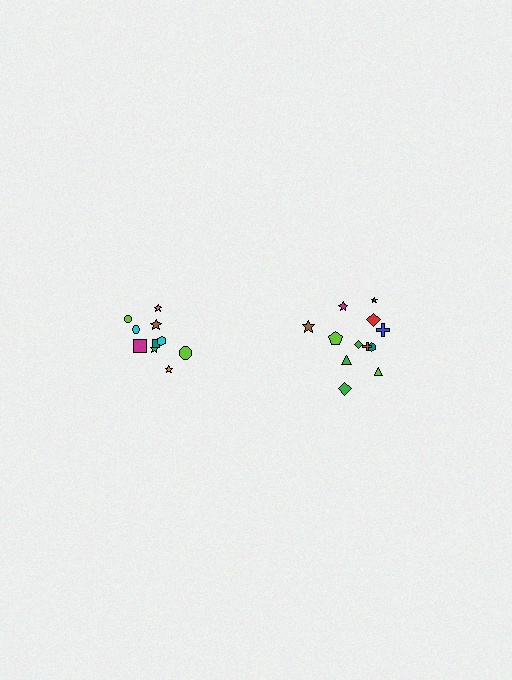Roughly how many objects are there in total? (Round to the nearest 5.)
Roughly 20 objects in total.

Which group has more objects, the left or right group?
The right group.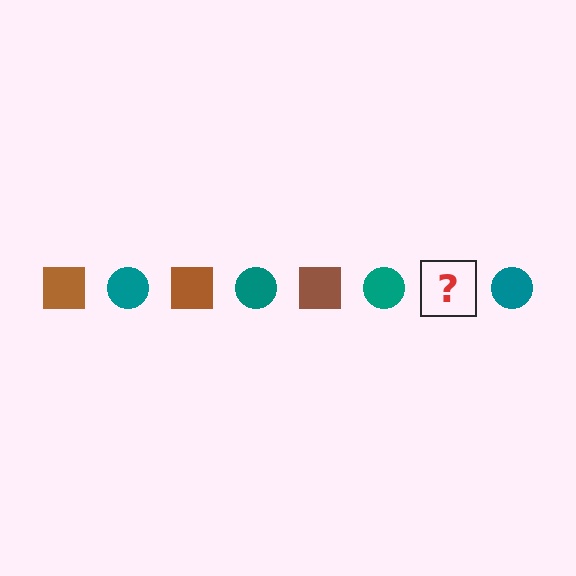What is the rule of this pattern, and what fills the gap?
The rule is that the pattern alternates between brown square and teal circle. The gap should be filled with a brown square.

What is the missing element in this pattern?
The missing element is a brown square.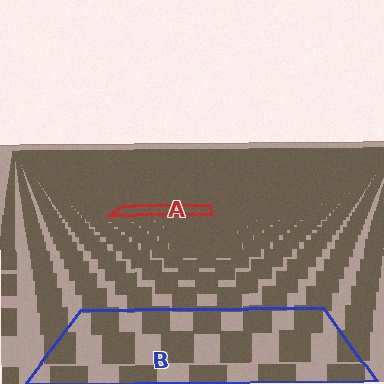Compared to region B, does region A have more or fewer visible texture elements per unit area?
Region A has more texture elements per unit area — they are packed more densely because it is farther away.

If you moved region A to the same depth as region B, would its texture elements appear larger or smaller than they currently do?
They would appear larger. At a closer depth, the same texture elements are projected at a bigger on-screen size.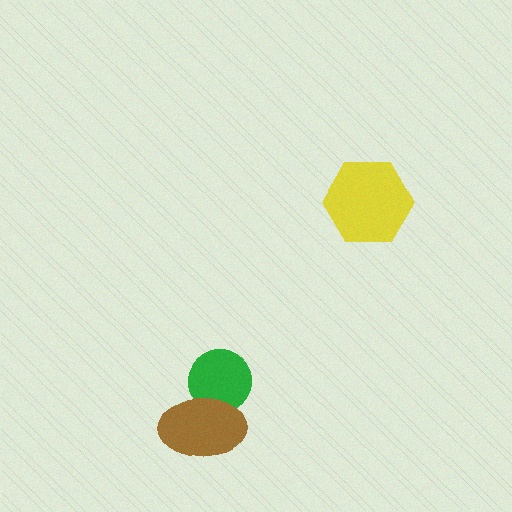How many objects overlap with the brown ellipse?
1 object overlaps with the brown ellipse.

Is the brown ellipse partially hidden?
No, no other shape covers it.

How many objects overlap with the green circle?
1 object overlaps with the green circle.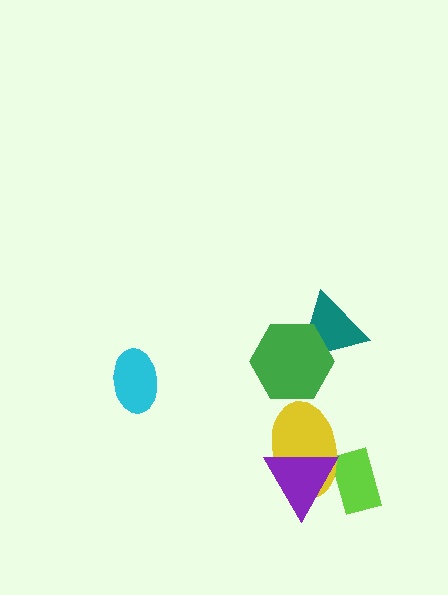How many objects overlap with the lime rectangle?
2 objects overlap with the lime rectangle.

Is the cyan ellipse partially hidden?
No, no other shape covers it.